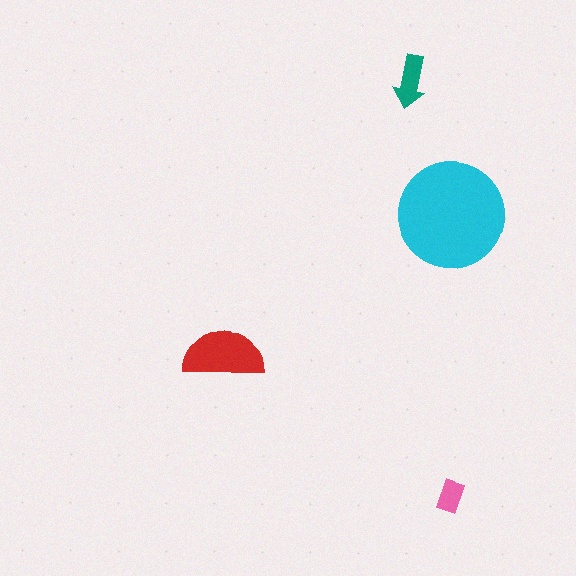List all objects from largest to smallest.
The cyan circle, the red semicircle, the teal arrow, the pink rectangle.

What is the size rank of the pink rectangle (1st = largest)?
4th.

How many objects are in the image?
There are 4 objects in the image.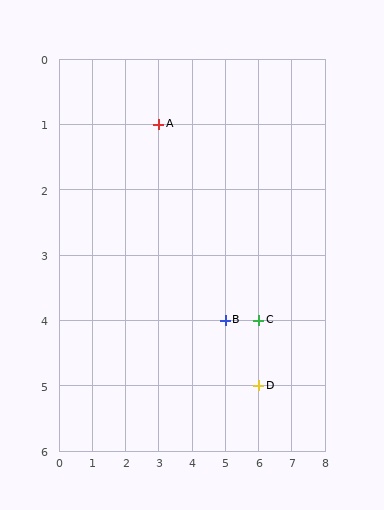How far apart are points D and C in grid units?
Points D and C are 1 row apart.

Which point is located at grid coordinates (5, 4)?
Point B is at (5, 4).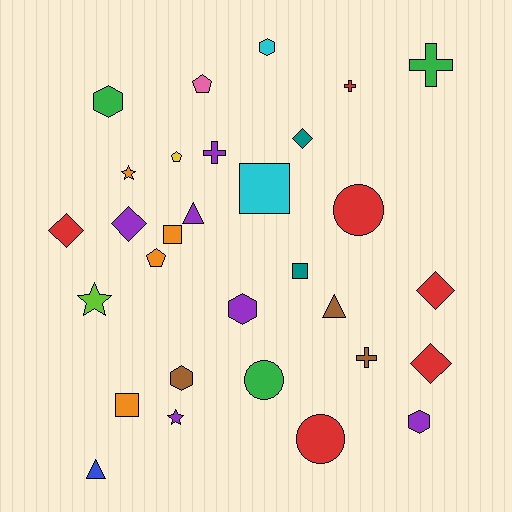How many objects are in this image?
There are 30 objects.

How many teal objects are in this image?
There are 2 teal objects.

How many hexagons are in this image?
There are 5 hexagons.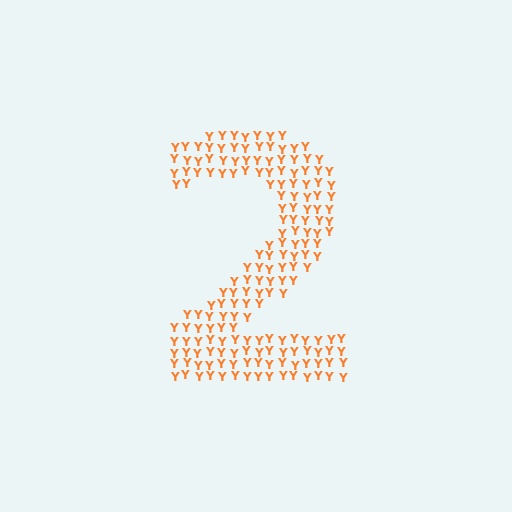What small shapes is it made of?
It is made of small letter Y's.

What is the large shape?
The large shape is the digit 2.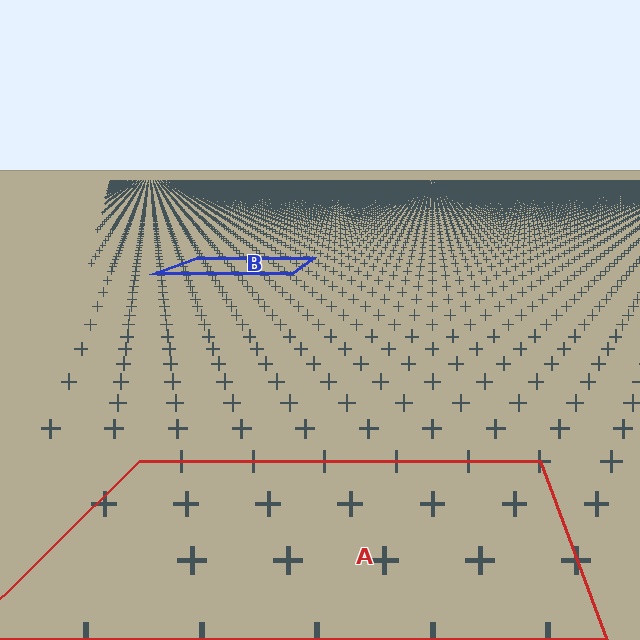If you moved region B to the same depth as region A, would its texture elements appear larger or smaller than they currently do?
They would appear larger. At a closer depth, the same texture elements are projected at a bigger on-screen size.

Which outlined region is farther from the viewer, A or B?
Region B is farther from the viewer — the texture elements inside it appear smaller and more densely packed.